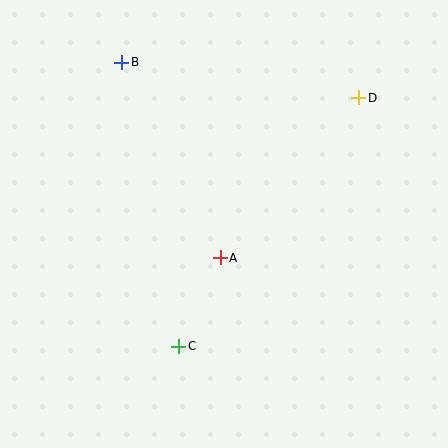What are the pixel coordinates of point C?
Point C is at (179, 346).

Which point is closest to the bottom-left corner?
Point C is closest to the bottom-left corner.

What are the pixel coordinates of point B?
Point B is at (122, 62).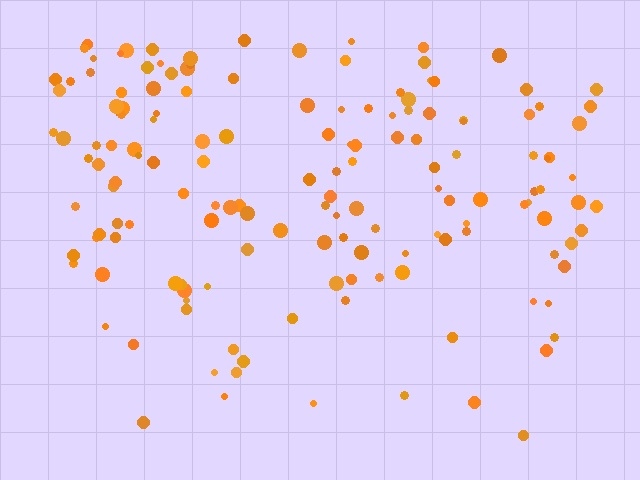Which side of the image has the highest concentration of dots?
The top.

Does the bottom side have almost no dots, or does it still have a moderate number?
Still a moderate number, just noticeably fewer than the top.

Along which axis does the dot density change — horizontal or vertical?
Vertical.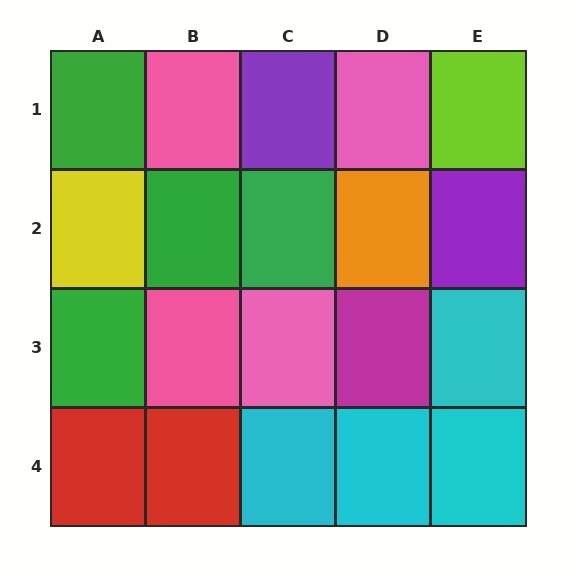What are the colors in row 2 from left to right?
Yellow, green, green, orange, purple.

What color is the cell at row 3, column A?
Green.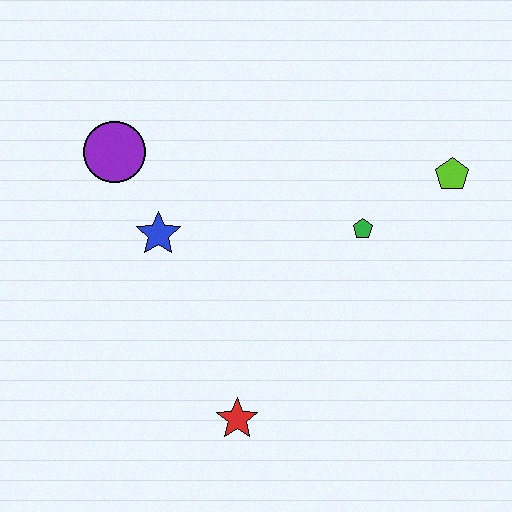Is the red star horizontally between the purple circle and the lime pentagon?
Yes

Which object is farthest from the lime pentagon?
The purple circle is farthest from the lime pentagon.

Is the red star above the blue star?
No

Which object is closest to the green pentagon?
The lime pentagon is closest to the green pentagon.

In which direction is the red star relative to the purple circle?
The red star is below the purple circle.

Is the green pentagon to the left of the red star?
No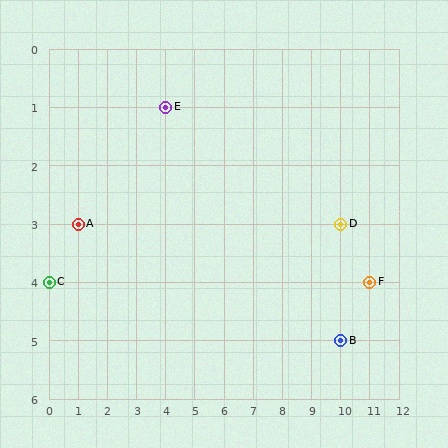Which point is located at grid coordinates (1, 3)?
Point A is at (1, 3).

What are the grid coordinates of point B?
Point B is at grid coordinates (10, 5).